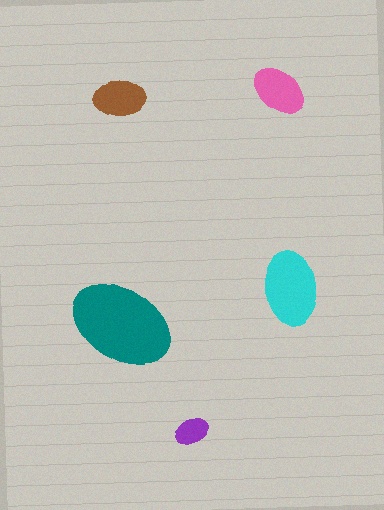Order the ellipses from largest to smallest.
the teal one, the cyan one, the pink one, the brown one, the purple one.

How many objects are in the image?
There are 5 objects in the image.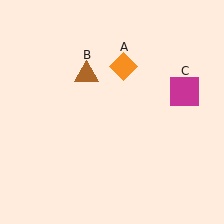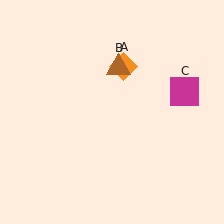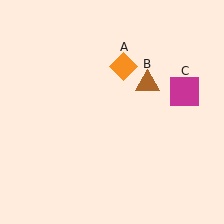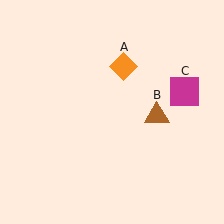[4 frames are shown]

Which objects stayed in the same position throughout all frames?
Orange diamond (object A) and magenta square (object C) remained stationary.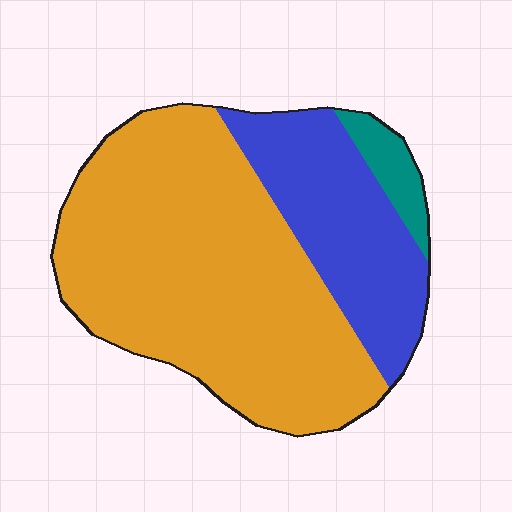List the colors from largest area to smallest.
From largest to smallest: orange, blue, teal.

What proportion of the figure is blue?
Blue takes up about one quarter (1/4) of the figure.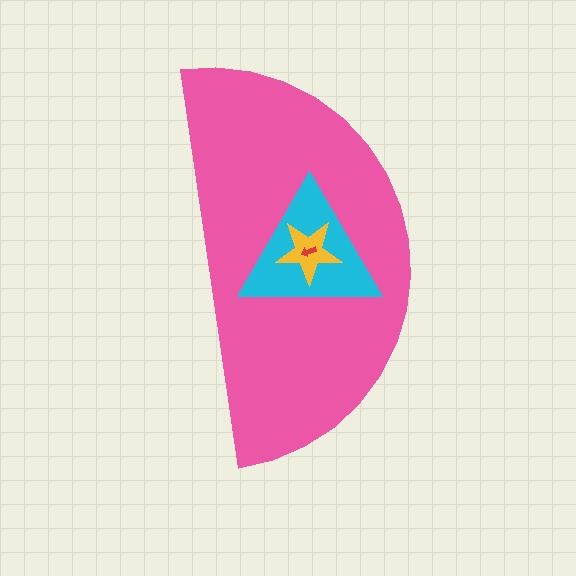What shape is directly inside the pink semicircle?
The cyan triangle.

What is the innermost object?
The red arrow.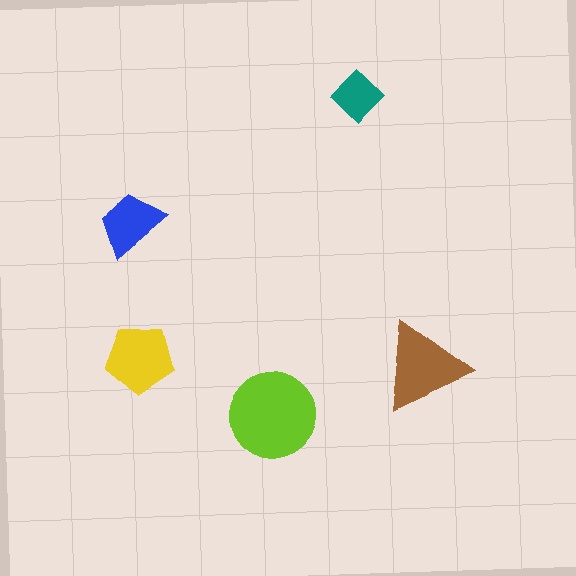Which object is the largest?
The lime circle.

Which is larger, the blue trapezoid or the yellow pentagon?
The yellow pentagon.